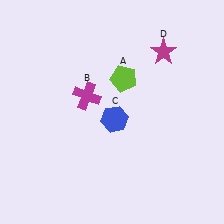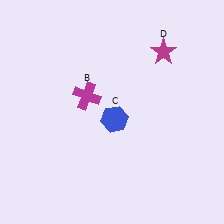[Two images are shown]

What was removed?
The lime pentagon (A) was removed in Image 2.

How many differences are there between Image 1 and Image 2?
There is 1 difference between the two images.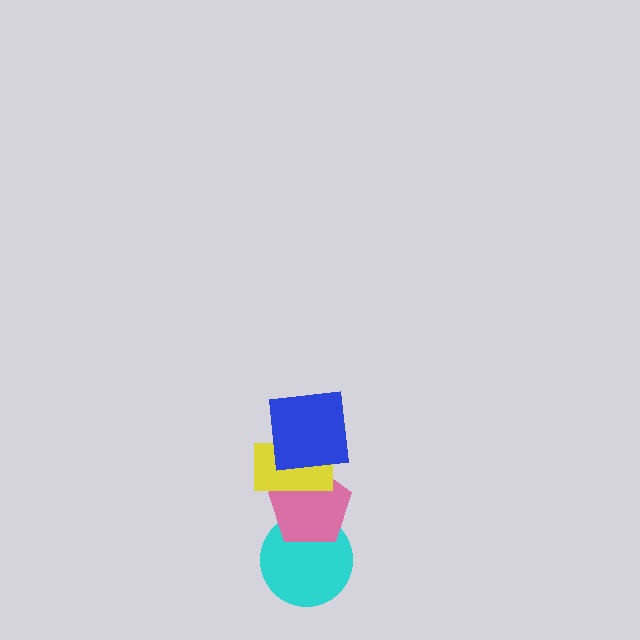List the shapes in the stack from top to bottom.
From top to bottom: the blue square, the yellow rectangle, the pink pentagon, the cyan circle.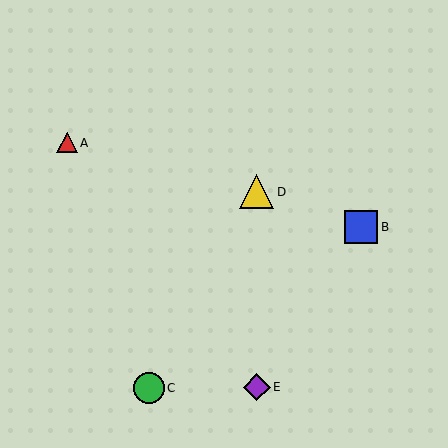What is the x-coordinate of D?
Object D is at x≈257.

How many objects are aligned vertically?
2 objects (D, E) are aligned vertically.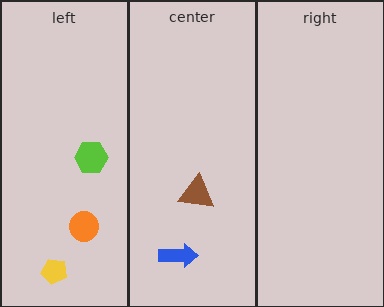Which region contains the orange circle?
The left region.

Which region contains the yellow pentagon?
The left region.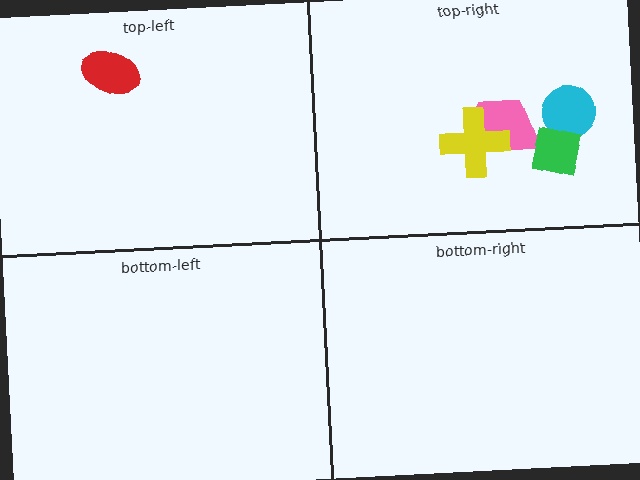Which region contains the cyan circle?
The top-right region.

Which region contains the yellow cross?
The top-right region.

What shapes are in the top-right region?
The pink trapezoid, the cyan circle, the yellow cross, the green square.